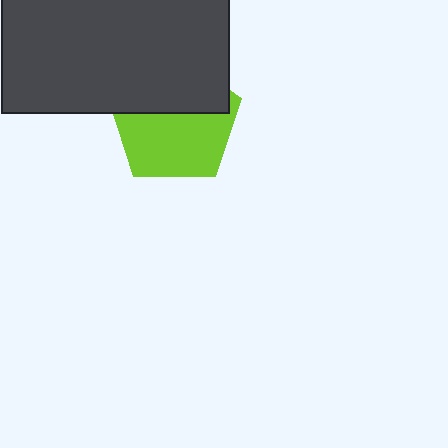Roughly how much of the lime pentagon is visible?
About half of it is visible (roughly 58%).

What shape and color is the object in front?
The object in front is a dark gray rectangle.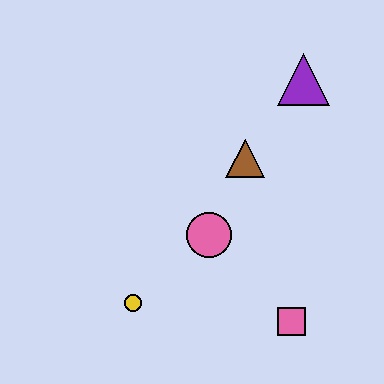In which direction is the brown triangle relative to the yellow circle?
The brown triangle is above the yellow circle.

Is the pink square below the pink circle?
Yes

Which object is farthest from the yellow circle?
The purple triangle is farthest from the yellow circle.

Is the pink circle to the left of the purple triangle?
Yes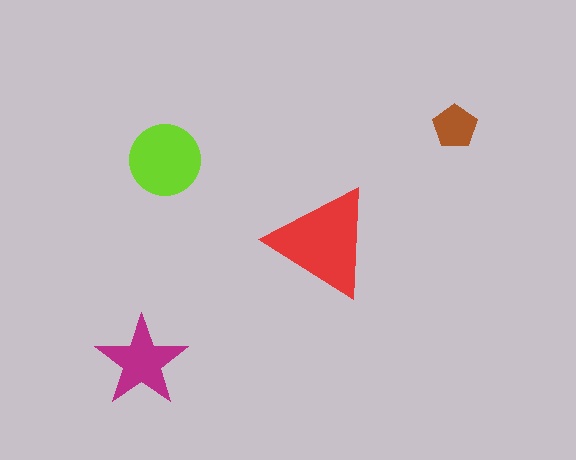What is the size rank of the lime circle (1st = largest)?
2nd.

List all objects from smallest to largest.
The brown pentagon, the magenta star, the lime circle, the red triangle.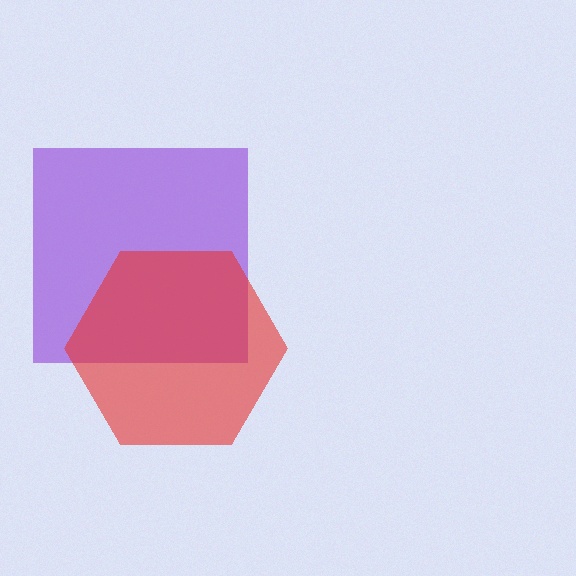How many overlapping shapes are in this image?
There are 2 overlapping shapes in the image.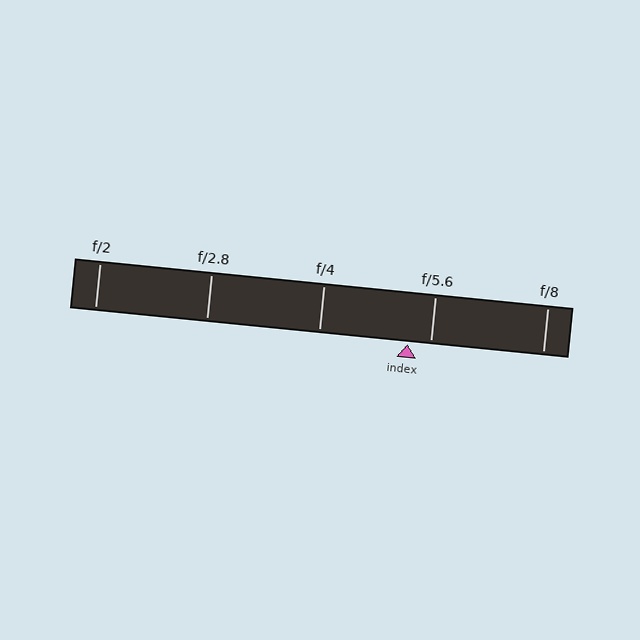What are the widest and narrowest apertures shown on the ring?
The widest aperture shown is f/2 and the narrowest is f/8.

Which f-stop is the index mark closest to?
The index mark is closest to f/5.6.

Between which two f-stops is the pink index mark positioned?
The index mark is between f/4 and f/5.6.